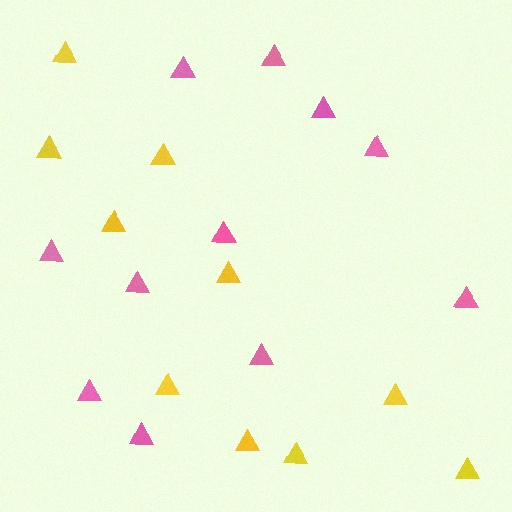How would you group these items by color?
There are 2 groups: one group of yellow triangles (10) and one group of pink triangles (11).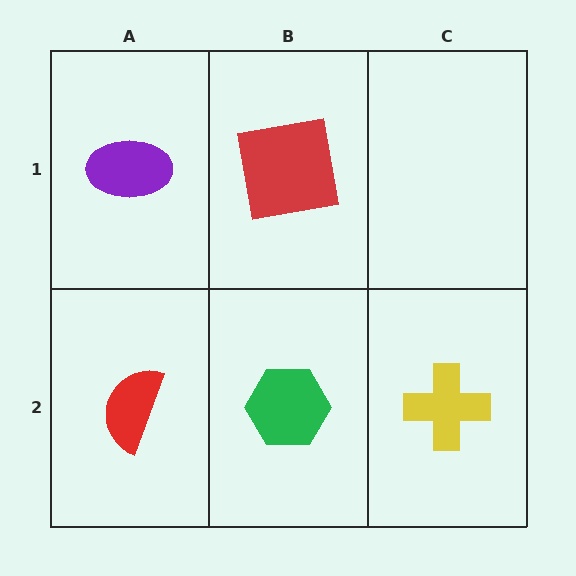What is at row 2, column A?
A red semicircle.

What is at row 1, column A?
A purple ellipse.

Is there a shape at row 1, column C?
No, that cell is empty.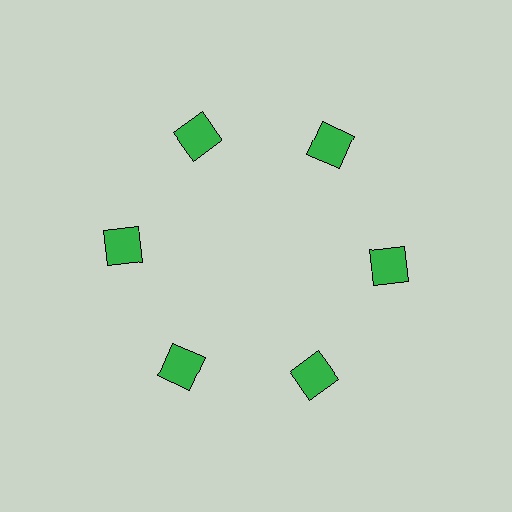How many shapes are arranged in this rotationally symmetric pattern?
There are 6 shapes, arranged in 6 groups of 1.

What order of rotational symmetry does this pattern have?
This pattern has 6-fold rotational symmetry.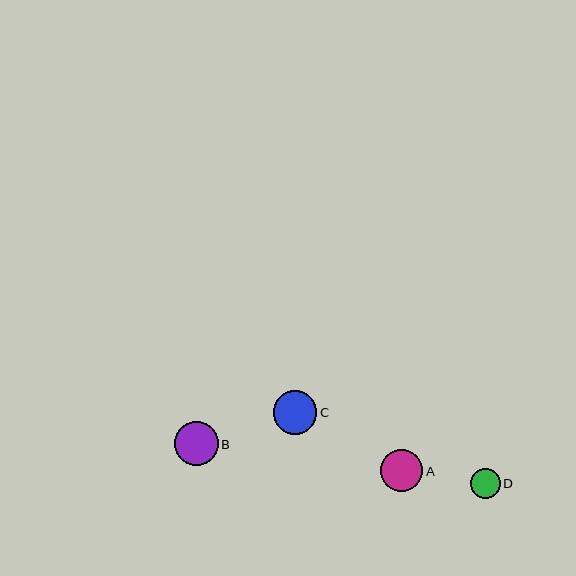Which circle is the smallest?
Circle D is the smallest with a size of approximately 30 pixels.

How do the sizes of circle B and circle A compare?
Circle B and circle A are approximately the same size.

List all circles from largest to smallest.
From largest to smallest: B, C, A, D.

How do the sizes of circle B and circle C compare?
Circle B and circle C are approximately the same size.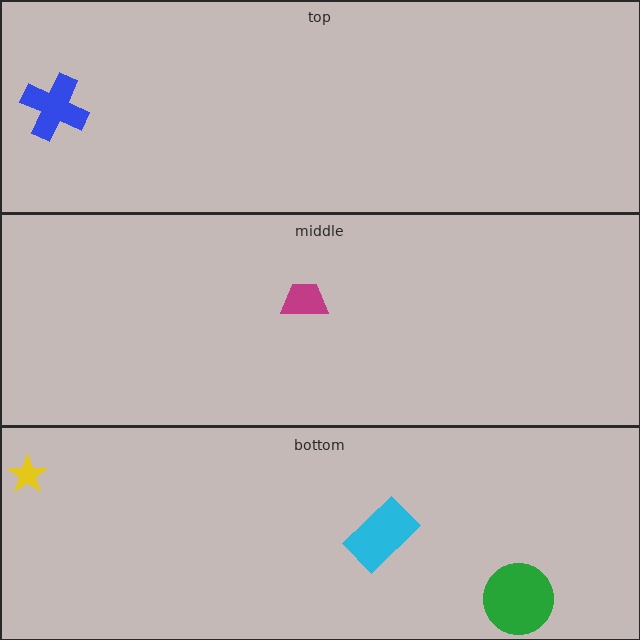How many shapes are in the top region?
1.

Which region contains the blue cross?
The top region.